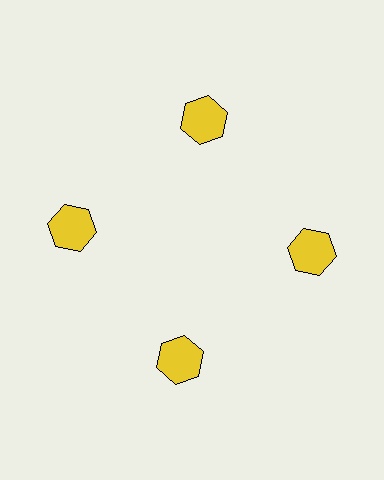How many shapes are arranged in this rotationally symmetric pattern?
There are 4 shapes, arranged in 4 groups of 1.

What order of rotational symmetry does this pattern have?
This pattern has 4-fold rotational symmetry.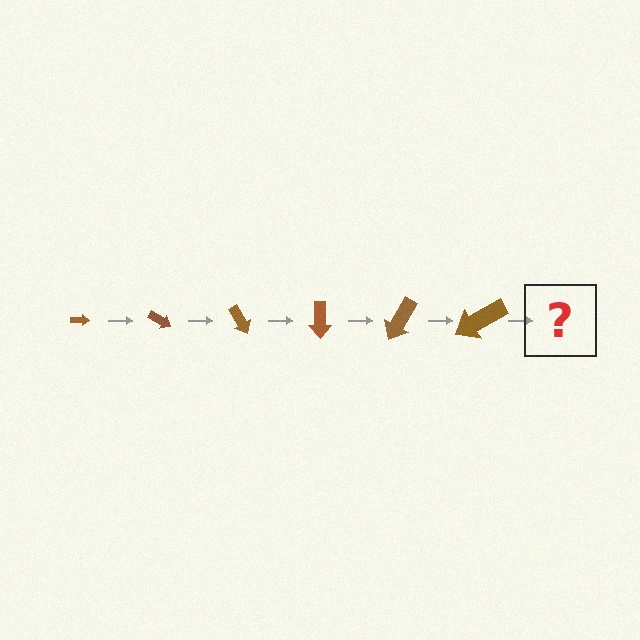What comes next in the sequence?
The next element should be an arrow, larger than the previous one and rotated 180 degrees from the start.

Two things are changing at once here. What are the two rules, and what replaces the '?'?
The two rules are that the arrow grows larger each step and it rotates 30 degrees each step. The '?' should be an arrow, larger than the previous one and rotated 180 degrees from the start.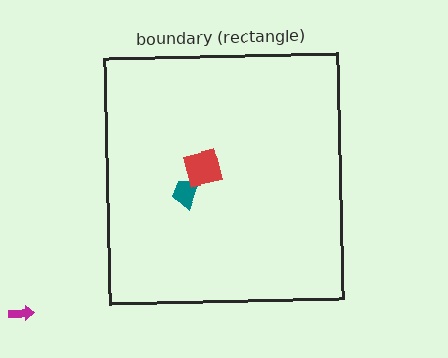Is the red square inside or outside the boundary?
Inside.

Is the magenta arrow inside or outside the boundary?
Outside.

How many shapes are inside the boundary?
2 inside, 1 outside.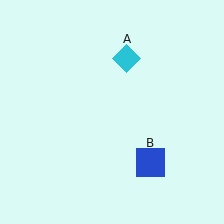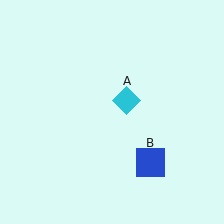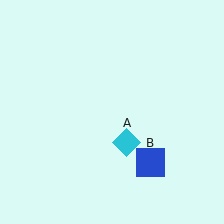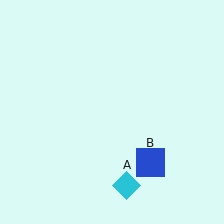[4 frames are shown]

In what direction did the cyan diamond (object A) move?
The cyan diamond (object A) moved down.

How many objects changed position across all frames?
1 object changed position: cyan diamond (object A).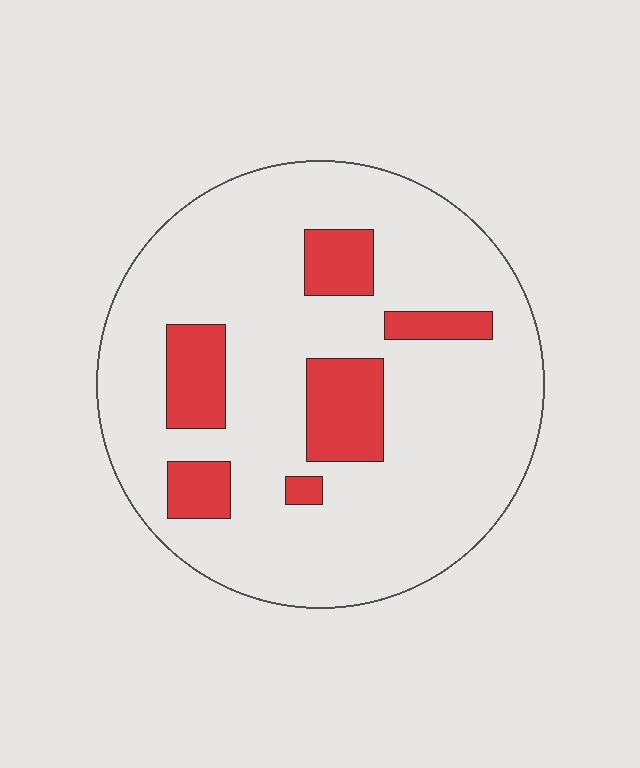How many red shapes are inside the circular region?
6.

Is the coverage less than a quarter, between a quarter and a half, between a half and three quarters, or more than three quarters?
Less than a quarter.